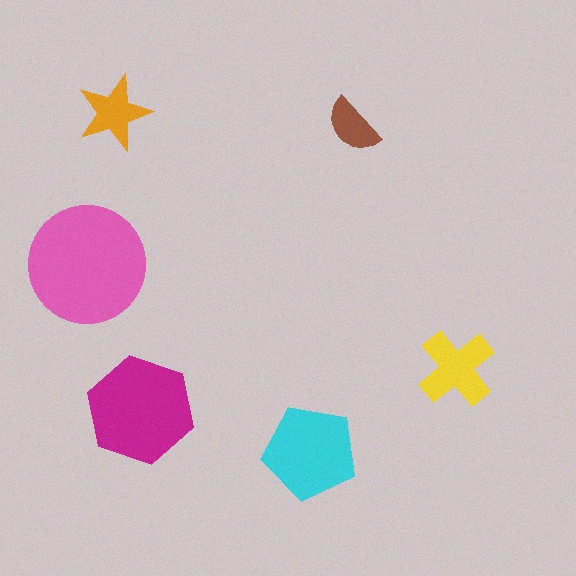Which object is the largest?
The pink circle.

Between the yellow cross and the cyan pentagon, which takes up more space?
The cyan pentagon.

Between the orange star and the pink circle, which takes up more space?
The pink circle.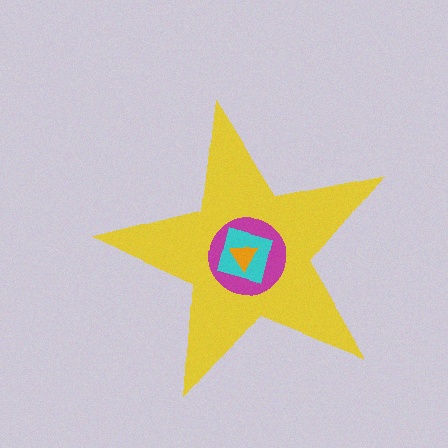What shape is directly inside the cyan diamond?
The orange triangle.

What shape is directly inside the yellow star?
The magenta circle.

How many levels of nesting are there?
4.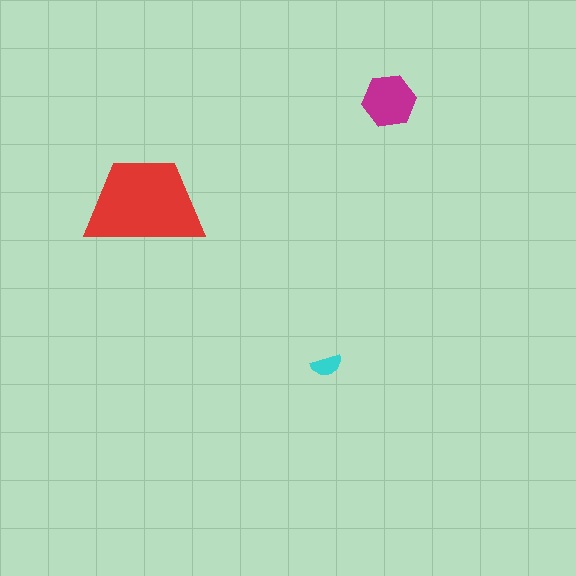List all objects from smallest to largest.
The cyan semicircle, the magenta hexagon, the red trapezoid.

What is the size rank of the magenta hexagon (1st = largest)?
2nd.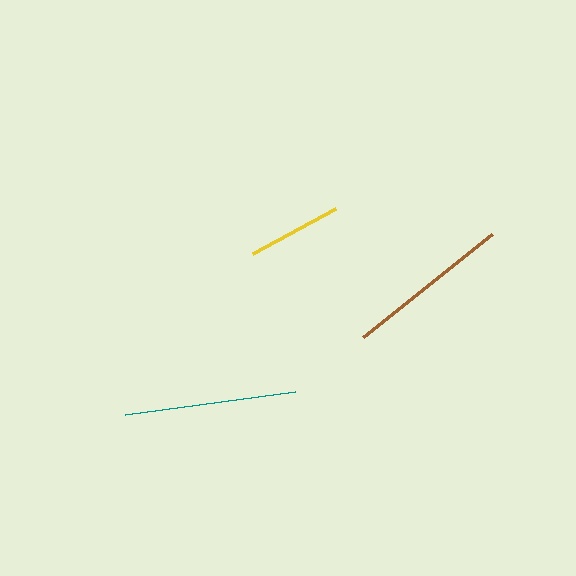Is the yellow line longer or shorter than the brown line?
The brown line is longer than the yellow line.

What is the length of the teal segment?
The teal segment is approximately 171 pixels long.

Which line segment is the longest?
The teal line is the longest at approximately 171 pixels.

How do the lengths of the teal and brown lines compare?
The teal and brown lines are approximately the same length.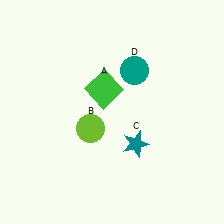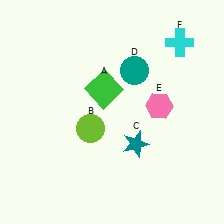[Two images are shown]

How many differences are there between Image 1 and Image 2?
There are 2 differences between the two images.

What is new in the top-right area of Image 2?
A pink hexagon (E) was added in the top-right area of Image 2.